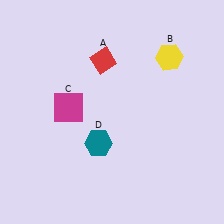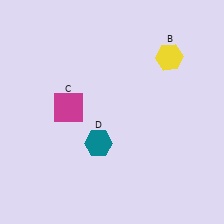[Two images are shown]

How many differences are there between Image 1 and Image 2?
There is 1 difference between the two images.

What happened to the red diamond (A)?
The red diamond (A) was removed in Image 2. It was in the top-left area of Image 1.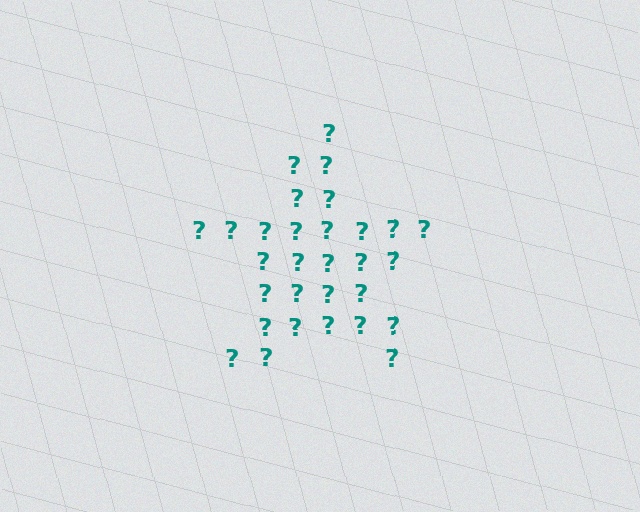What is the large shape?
The large shape is a star.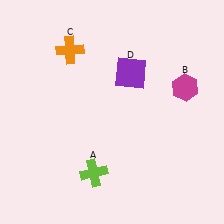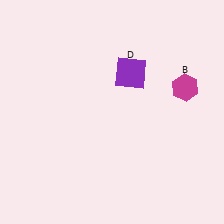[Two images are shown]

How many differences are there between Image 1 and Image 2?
There are 2 differences between the two images.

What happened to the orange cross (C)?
The orange cross (C) was removed in Image 2. It was in the top-left area of Image 1.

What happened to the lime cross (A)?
The lime cross (A) was removed in Image 2. It was in the bottom-left area of Image 1.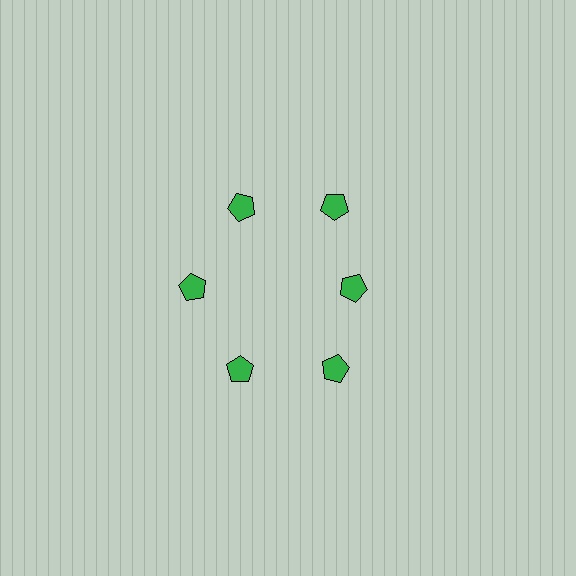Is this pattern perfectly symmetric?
No. The 6 green pentagons are arranged in a ring, but one element near the 3 o'clock position is pulled inward toward the center, breaking the 6-fold rotational symmetry.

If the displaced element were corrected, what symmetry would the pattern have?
It would have 6-fold rotational symmetry — the pattern would map onto itself every 60 degrees.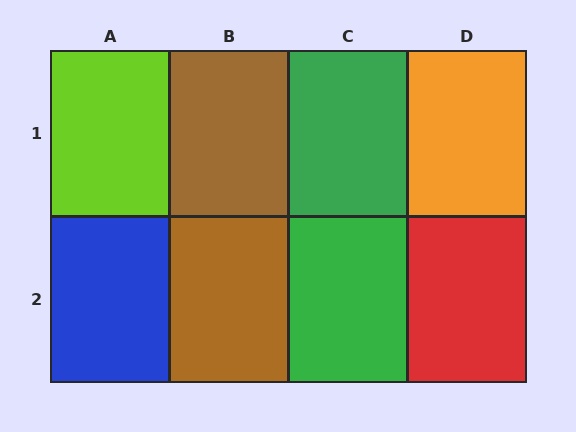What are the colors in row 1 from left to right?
Lime, brown, green, orange.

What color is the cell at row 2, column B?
Brown.